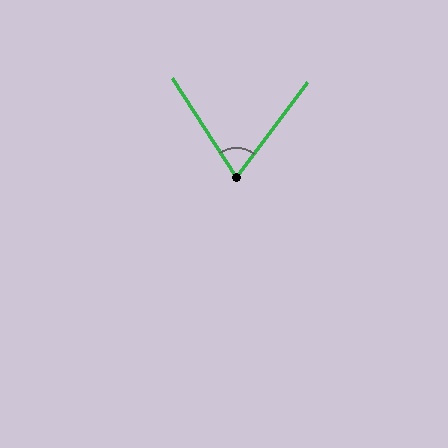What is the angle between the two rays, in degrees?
Approximately 70 degrees.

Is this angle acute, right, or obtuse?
It is acute.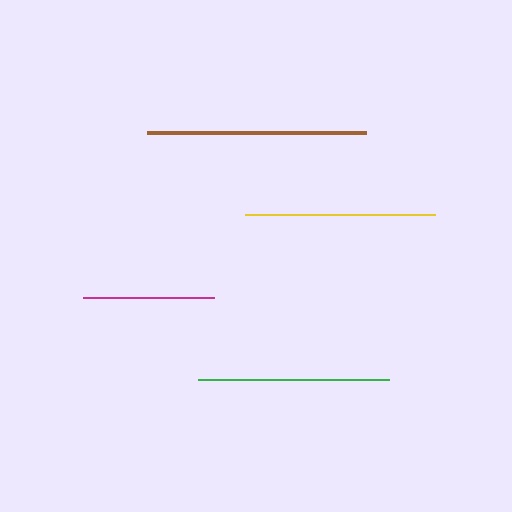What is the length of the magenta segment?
The magenta segment is approximately 130 pixels long.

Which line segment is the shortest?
The magenta line is the shortest at approximately 130 pixels.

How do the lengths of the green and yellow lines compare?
The green and yellow lines are approximately the same length.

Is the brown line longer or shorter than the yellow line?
The brown line is longer than the yellow line.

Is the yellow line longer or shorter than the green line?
The green line is longer than the yellow line.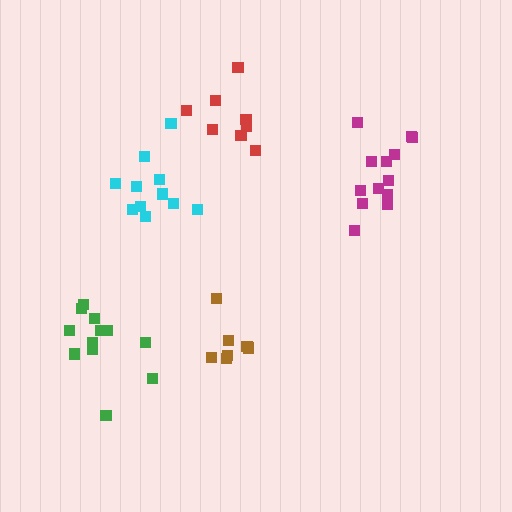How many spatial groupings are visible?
There are 5 spatial groupings.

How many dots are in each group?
Group 1: 8 dots, Group 2: 13 dots, Group 3: 11 dots, Group 4: 12 dots, Group 5: 8 dots (52 total).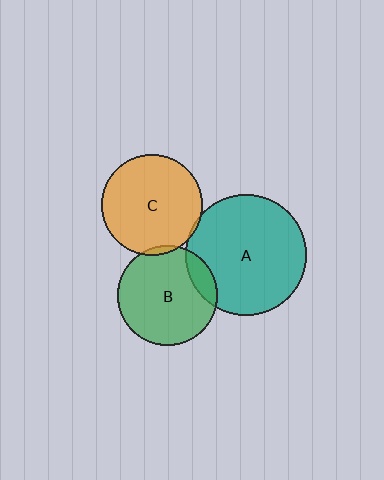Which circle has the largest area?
Circle A (teal).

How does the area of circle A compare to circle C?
Approximately 1.4 times.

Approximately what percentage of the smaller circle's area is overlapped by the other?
Approximately 15%.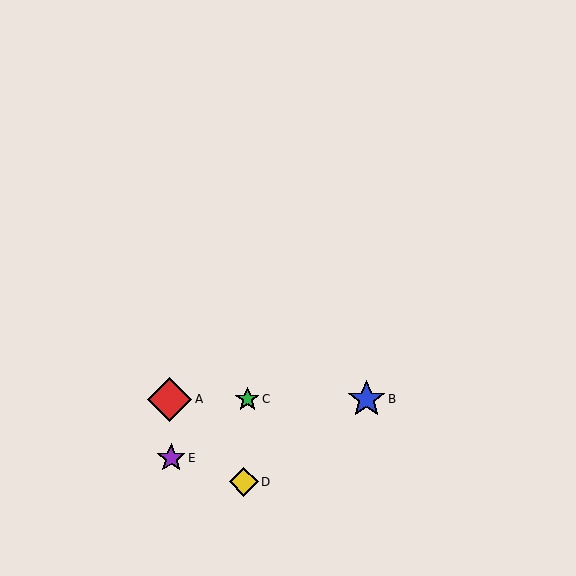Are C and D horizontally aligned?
No, C is at y≈399 and D is at y≈482.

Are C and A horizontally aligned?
Yes, both are at y≈399.